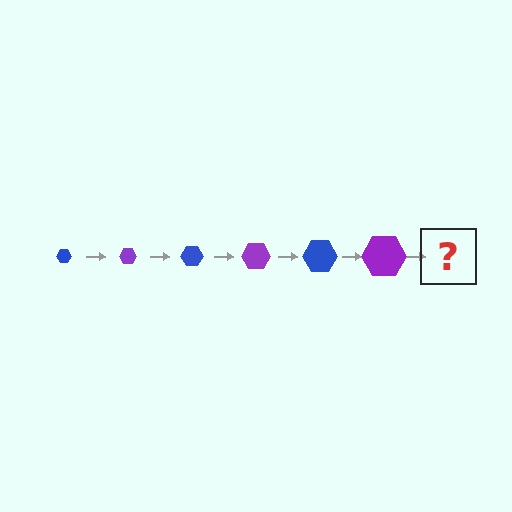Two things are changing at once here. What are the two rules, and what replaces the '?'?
The two rules are that the hexagon grows larger each step and the color cycles through blue and purple. The '?' should be a blue hexagon, larger than the previous one.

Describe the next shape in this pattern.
It should be a blue hexagon, larger than the previous one.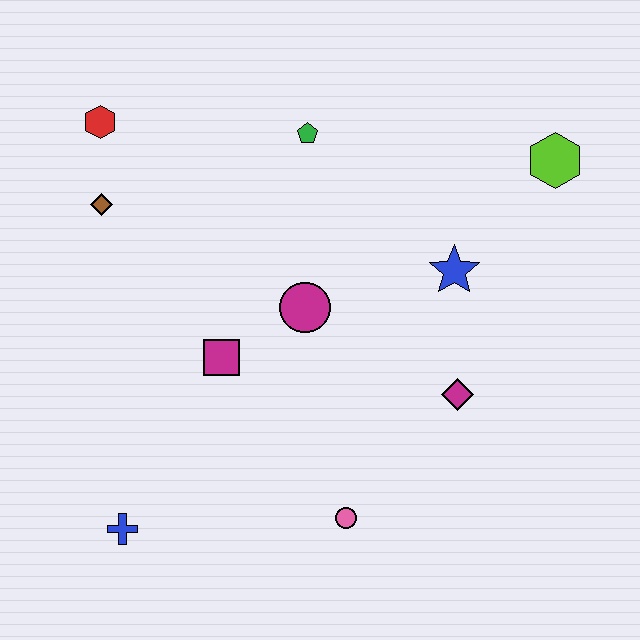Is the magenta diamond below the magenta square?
Yes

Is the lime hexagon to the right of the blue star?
Yes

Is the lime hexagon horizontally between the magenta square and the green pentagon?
No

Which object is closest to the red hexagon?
The brown diamond is closest to the red hexagon.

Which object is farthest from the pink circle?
The red hexagon is farthest from the pink circle.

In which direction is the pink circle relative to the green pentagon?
The pink circle is below the green pentagon.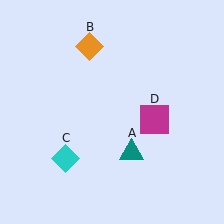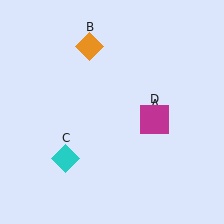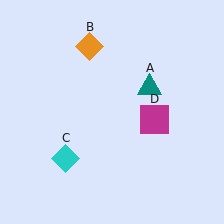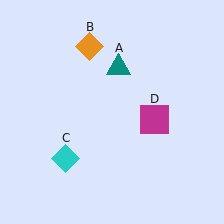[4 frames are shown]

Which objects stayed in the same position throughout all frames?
Orange diamond (object B) and cyan diamond (object C) and magenta square (object D) remained stationary.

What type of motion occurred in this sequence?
The teal triangle (object A) rotated counterclockwise around the center of the scene.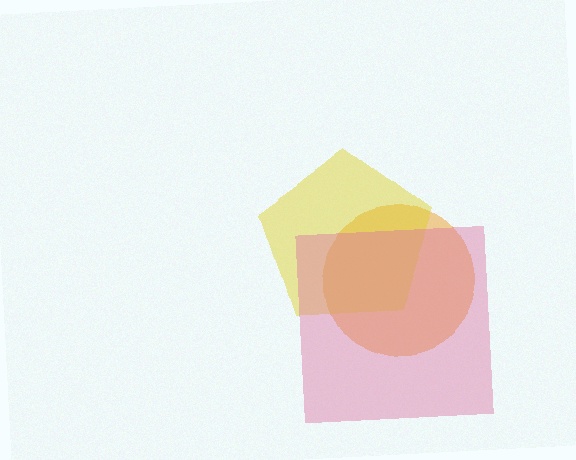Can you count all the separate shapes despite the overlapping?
Yes, there are 3 separate shapes.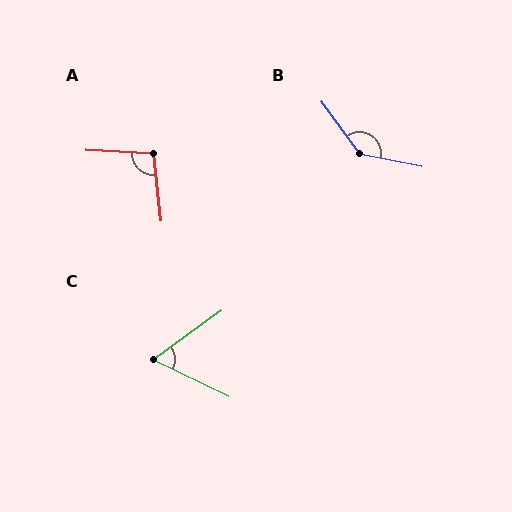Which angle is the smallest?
C, at approximately 62 degrees.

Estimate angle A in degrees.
Approximately 99 degrees.